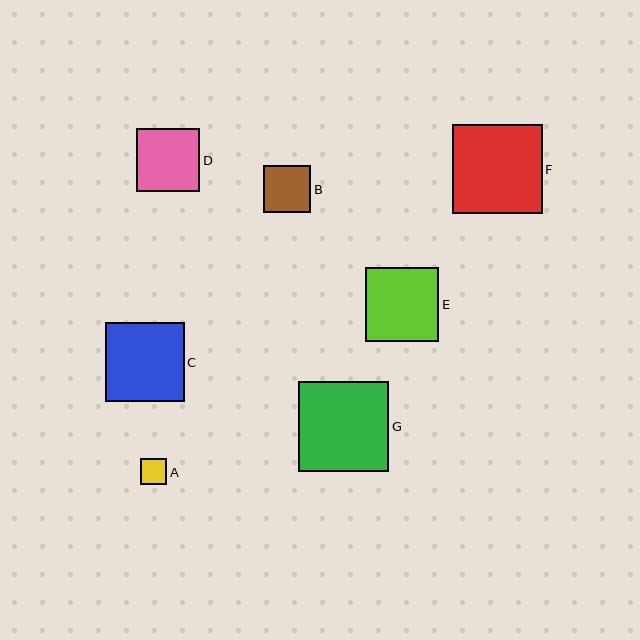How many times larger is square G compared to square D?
Square G is approximately 1.4 times the size of square D.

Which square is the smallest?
Square A is the smallest with a size of approximately 26 pixels.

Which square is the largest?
Square G is the largest with a size of approximately 90 pixels.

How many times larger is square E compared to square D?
Square E is approximately 1.2 times the size of square D.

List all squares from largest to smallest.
From largest to smallest: G, F, C, E, D, B, A.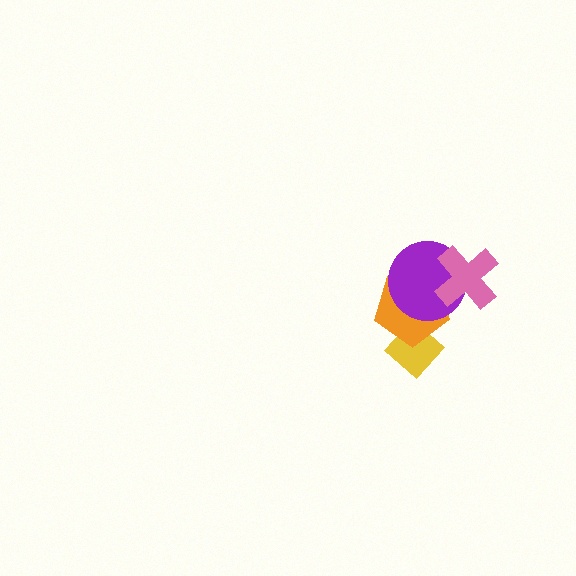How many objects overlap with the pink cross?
2 objects overlap with the pink cross.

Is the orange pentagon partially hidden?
Yes, it is partially covered by another shape.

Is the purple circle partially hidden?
Yes, it is partially covered by another shape.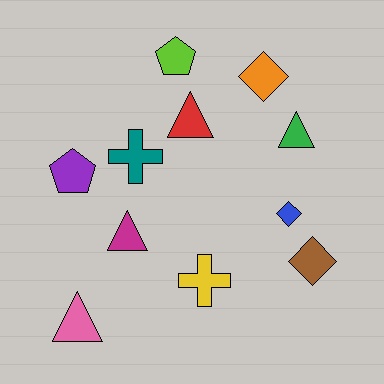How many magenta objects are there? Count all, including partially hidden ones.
There is 1 magenta object.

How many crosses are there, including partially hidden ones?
There are 2 crosses.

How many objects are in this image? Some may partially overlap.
There are 11 objects.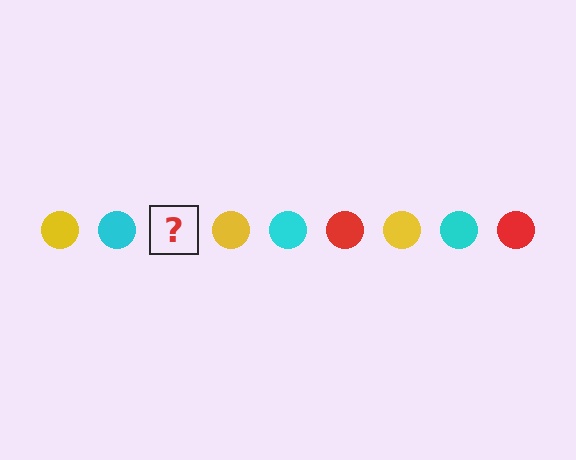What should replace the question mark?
The question mark should be replaced with a red circle.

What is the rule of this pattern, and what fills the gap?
The rule is that the pattern cycles through yellow, cyan, red circles. The gap should be filled with a red circle.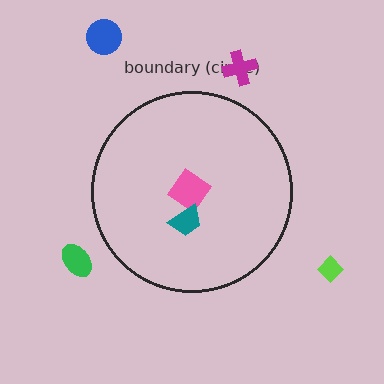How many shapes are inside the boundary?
2 inside, 4 outside.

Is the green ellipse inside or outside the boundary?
Outside.